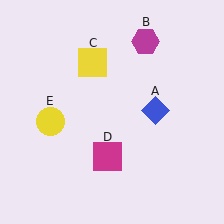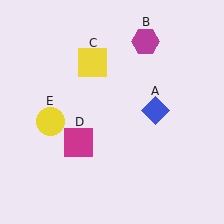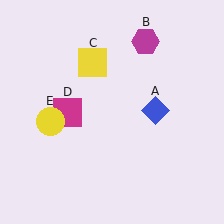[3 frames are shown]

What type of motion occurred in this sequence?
The magenta square (object D) rotated clockwise around the center of the scene.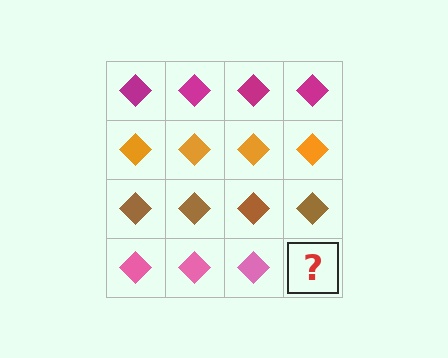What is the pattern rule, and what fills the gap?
The rule is that each row has a consistent color. The gap should be filled with a pink diamond.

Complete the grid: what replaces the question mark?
The question mark should be replaced with a pink diamond.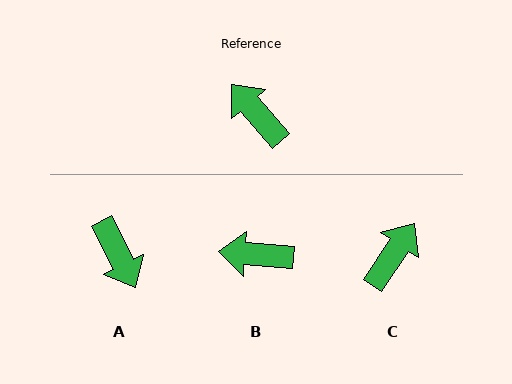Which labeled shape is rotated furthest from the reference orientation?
A, about 166 degrees away.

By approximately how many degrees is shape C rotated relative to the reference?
Approximately 75 degrees clockwise.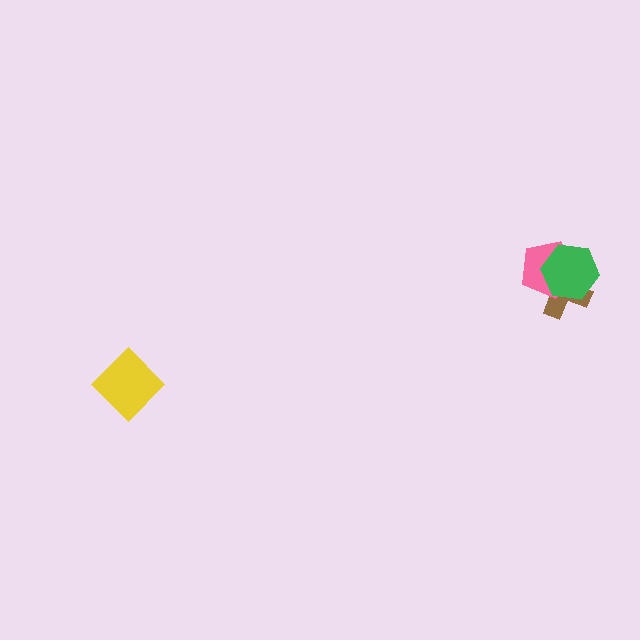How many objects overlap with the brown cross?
2 objects overlap with the brown cross.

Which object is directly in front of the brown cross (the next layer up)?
The pink pentagon is directly in front of the brown cross.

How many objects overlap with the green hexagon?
2 objects overlap with the green hexagon.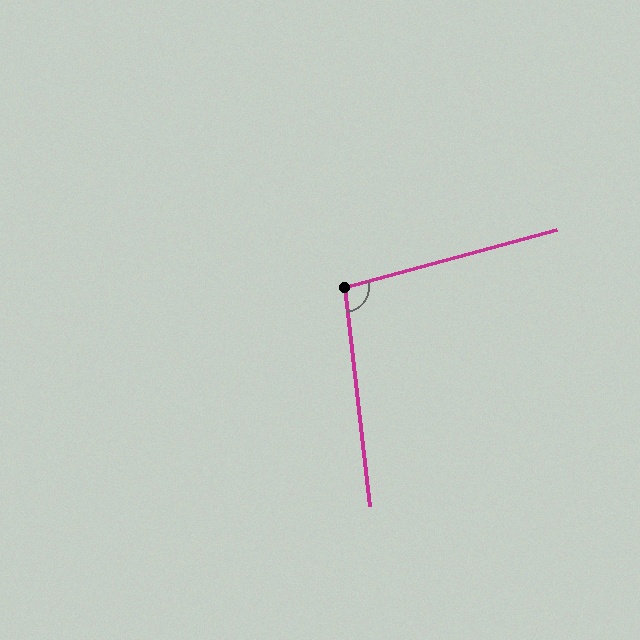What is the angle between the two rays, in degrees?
Approximately 99 degrees.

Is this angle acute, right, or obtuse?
It is obtuse.